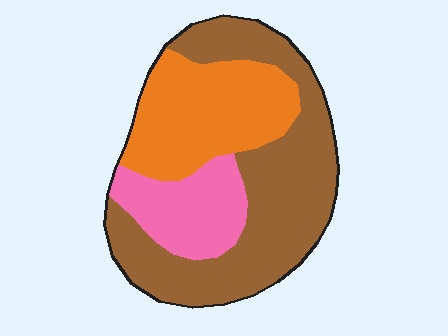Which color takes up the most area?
Brown, at roughly 50%.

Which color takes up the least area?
Pink, at roughly 20%.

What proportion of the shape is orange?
Orange takes up between a sixth and a third of the shape.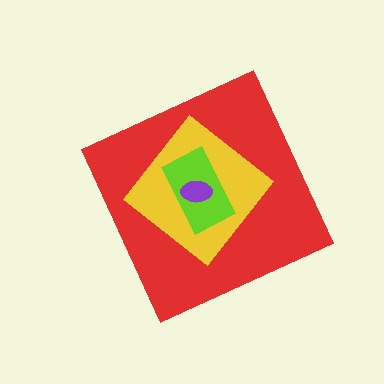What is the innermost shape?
The purple ellipse.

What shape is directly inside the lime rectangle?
The purple ellipse.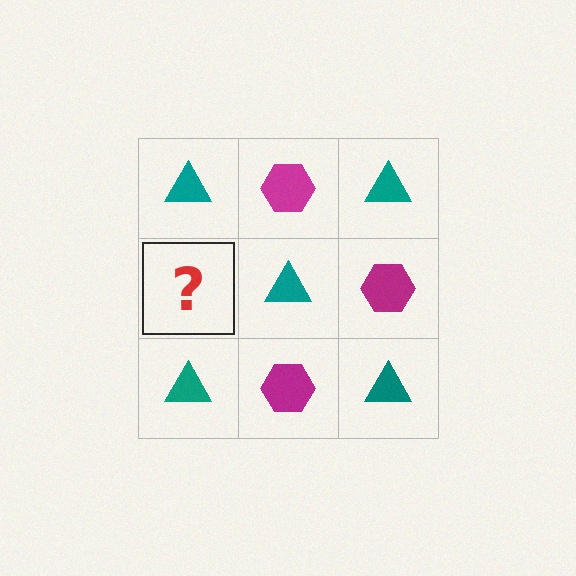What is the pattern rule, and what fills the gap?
The rule is that it alternates teal triangle and magenta hexagon in a checkerboard pattern. The gap should be filled with a magenta hexagon.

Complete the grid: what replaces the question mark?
The question mark should be replaced with a magenta hexagon.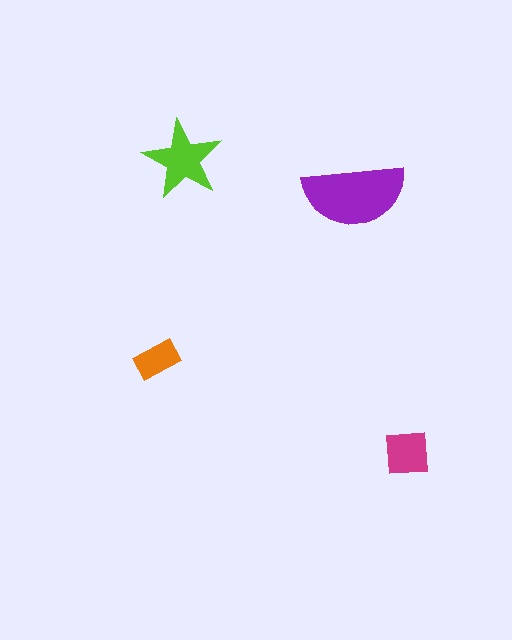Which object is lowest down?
The magenta square is bottommost.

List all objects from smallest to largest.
The orange rectangle, the magenta square, the lime star, the purple semicircle.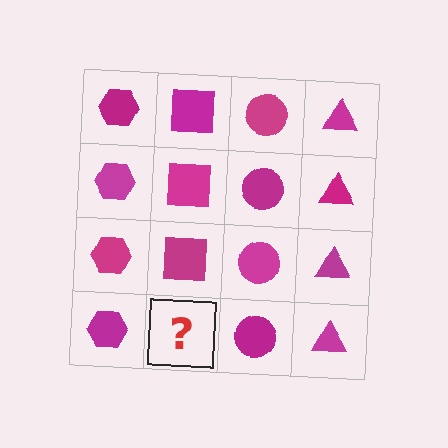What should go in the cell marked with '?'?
The missing cell should contain a magenta square.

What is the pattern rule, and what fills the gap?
The rule is that each column has a consistent shape. The gap should be filled with a magenta square.